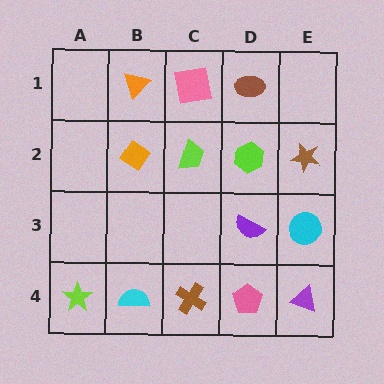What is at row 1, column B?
An orange triangle.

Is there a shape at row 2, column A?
No, that cell is empty.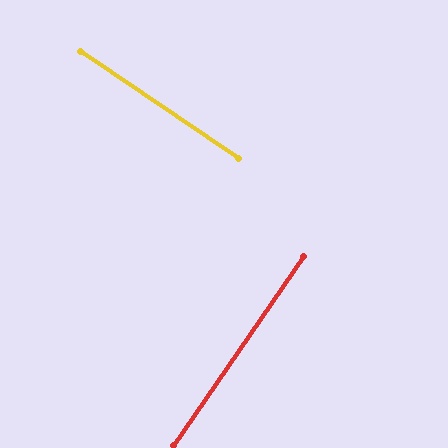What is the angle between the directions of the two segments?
Approximately 90 degrees.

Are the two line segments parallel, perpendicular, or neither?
Perpendicular — they meet at approximately 90°.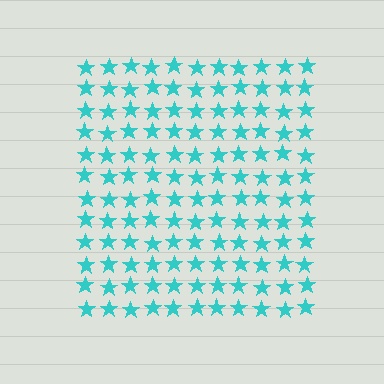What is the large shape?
The large shape is a square.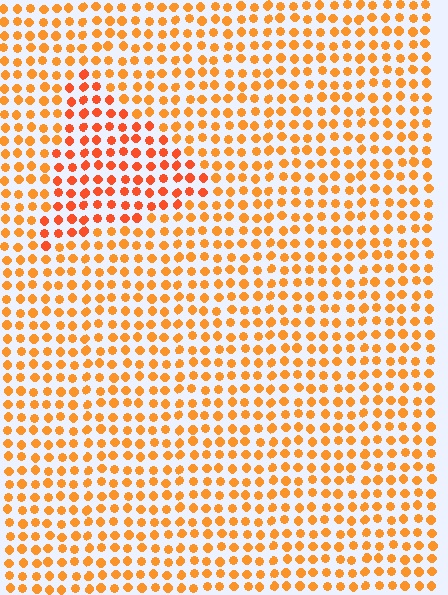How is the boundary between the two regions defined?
The boundary is defined purely by a slight shift in hue (about 20 degrees). Spacing, size, and orientation are identical on both sides.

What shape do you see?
I see a triangle.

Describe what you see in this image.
The image is filled with small orange elements in a uniform arrangement. A triangle-shaped region is visible where the elements are tinted to a slightly different hue, forming a subtle color boundary.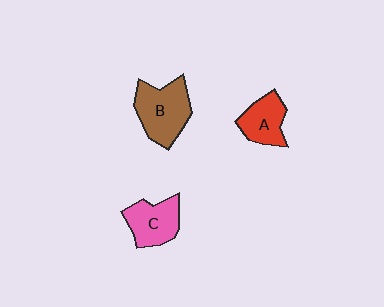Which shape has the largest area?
Shape B (brown).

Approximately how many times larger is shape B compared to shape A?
Approximately 1.4 times.